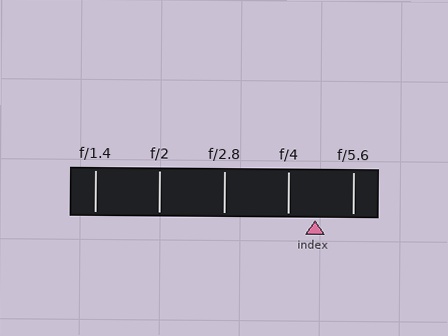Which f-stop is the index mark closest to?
The index mark is closest to f/4.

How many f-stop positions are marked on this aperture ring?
There are 5 f-stop positions marked.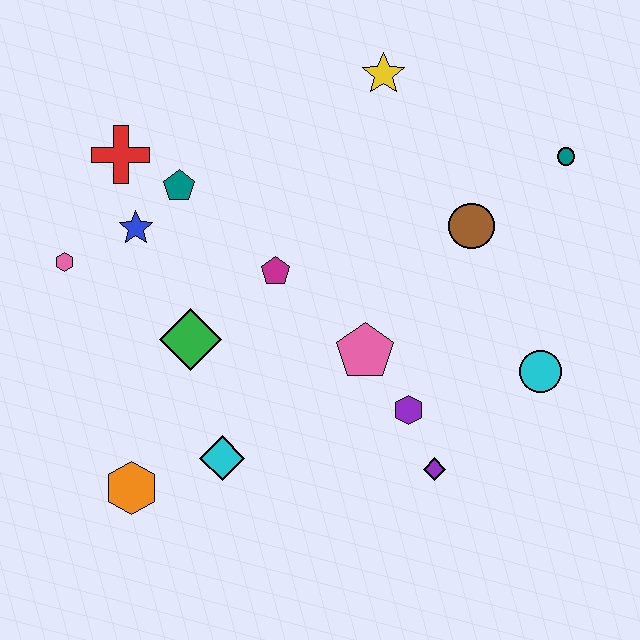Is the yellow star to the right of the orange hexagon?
Yes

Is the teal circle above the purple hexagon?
Yes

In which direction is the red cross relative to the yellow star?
The red cross is to the left of the yellow star.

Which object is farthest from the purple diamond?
The red cross is farthest from the purple diamond.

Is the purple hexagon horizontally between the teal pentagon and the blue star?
No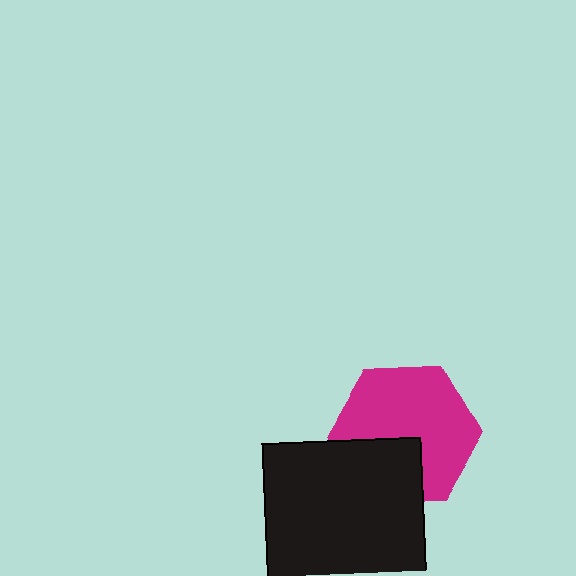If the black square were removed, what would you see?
You would see the complete magenta hexagon.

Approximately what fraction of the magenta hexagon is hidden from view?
Roughly 31% of the magenta hexagon is hidden behind the black square.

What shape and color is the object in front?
The object in front is a black square.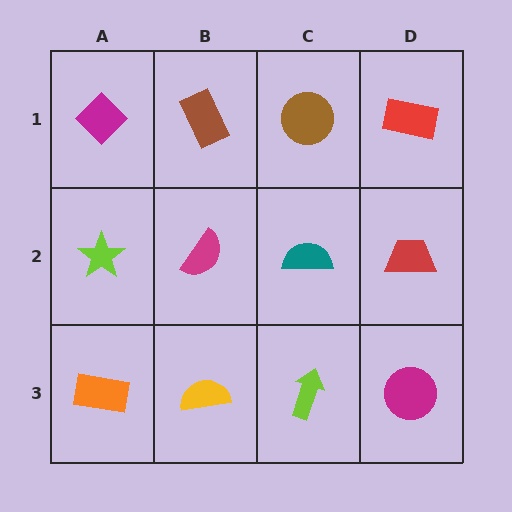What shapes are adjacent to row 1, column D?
A red trapezoid (row 2, column D), a brown circle (row 1, column C).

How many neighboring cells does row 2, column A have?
3.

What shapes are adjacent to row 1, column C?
A teal semicircle (row 2, column C), a brown rectangle (row 1, column B), a red rectangle (row 1, column D).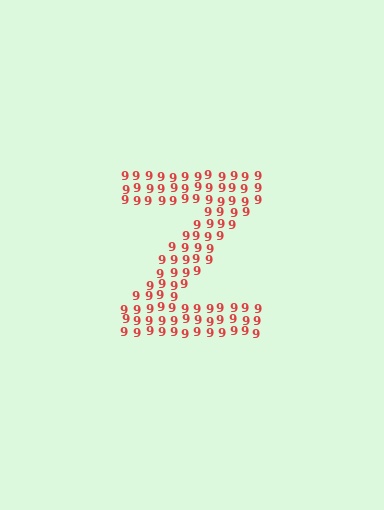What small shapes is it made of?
It is made of small digit 9's.